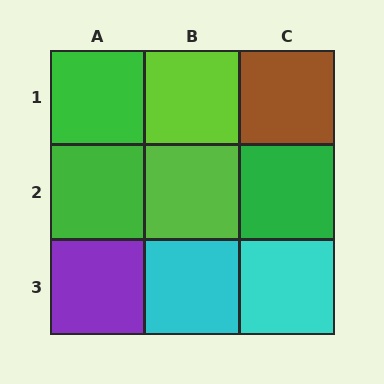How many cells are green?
3 cells are green.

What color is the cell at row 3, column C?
Cyan.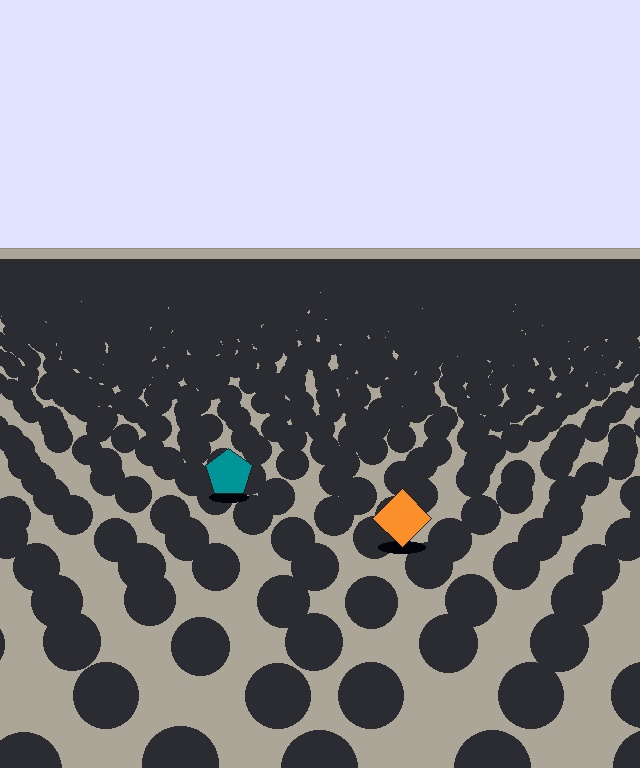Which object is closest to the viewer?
The orange diamond is closest. The texture marks near it are larger and more spread out.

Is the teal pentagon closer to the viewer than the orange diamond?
No. The orange diamond is closer — you can tell from the texture gradient: the ground texture is coarser near it.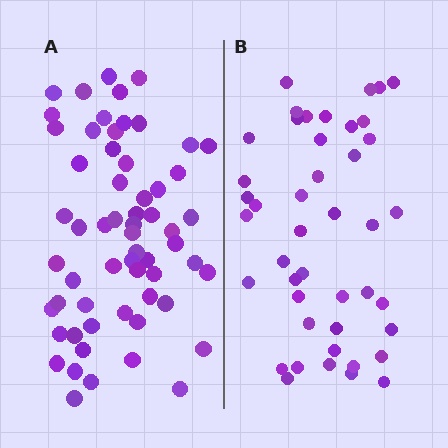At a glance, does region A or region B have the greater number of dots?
Region A (the left region) has more dots.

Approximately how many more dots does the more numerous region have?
Region A has approximately 15 more dots than region B.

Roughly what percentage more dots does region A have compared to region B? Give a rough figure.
About 35% more.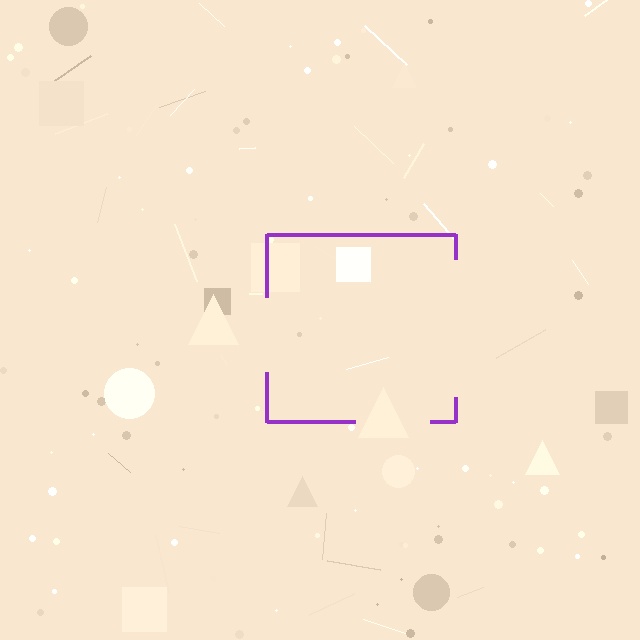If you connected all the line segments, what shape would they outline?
They would outline a square.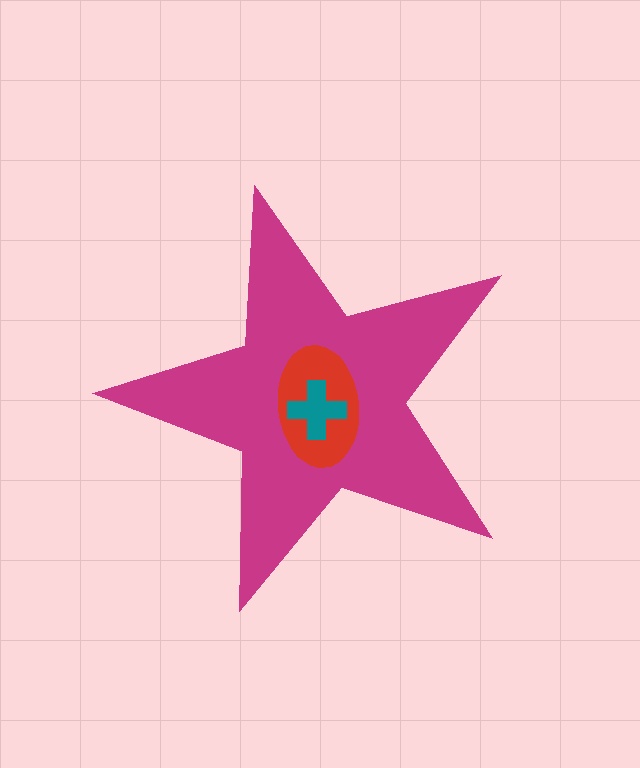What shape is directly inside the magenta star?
The red ellipse.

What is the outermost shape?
The magenta star.